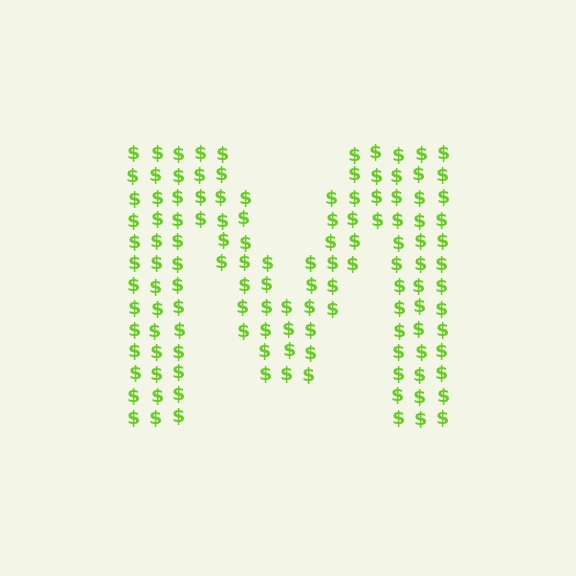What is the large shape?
The large shape is the letter M.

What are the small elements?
The small elements are dollar signs.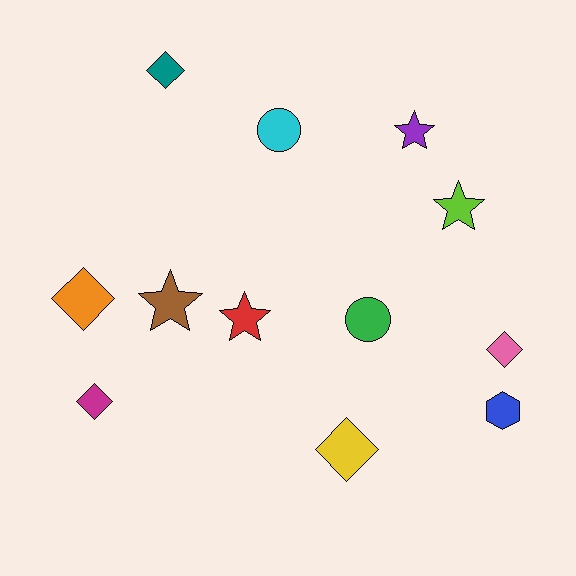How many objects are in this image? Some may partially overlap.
There are 12 objects.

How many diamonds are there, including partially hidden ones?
There are 5 diamonds.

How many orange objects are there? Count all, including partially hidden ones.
There is 1 orange object.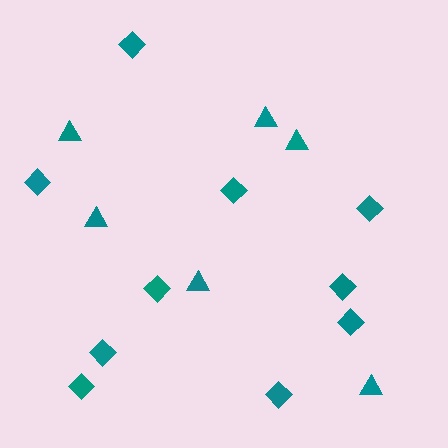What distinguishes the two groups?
There are 2 groups: one group of triangles (6) and one group of diamonds (10).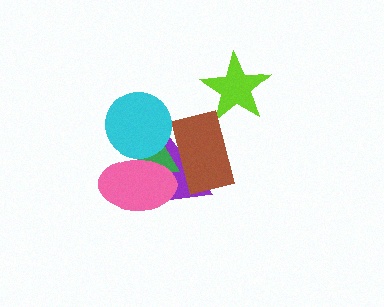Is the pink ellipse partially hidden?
Yes, it is partially covered by another shape.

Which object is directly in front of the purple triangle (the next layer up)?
The green triangle is directly in front of the purple triangle.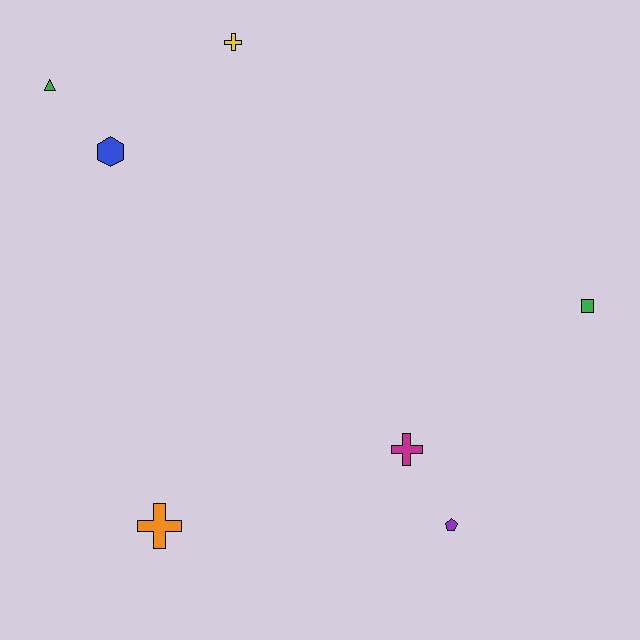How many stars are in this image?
There are no stars.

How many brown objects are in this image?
There are no brown objects.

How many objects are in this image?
There are 7 objects.